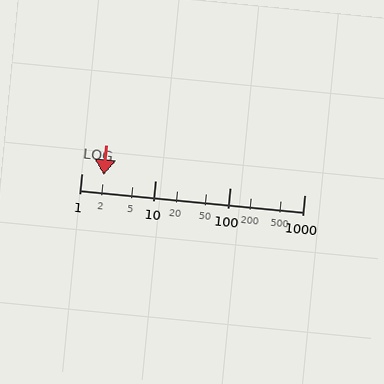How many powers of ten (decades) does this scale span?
The scale spans 3 decades, from 1 to 1000.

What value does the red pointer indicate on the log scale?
The pointer indicates approximately 2.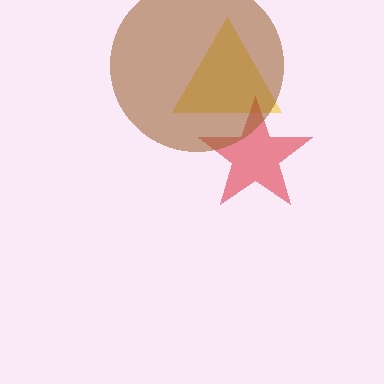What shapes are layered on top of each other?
The layered shapes are: a yellow triangle, a red star, a brown circle.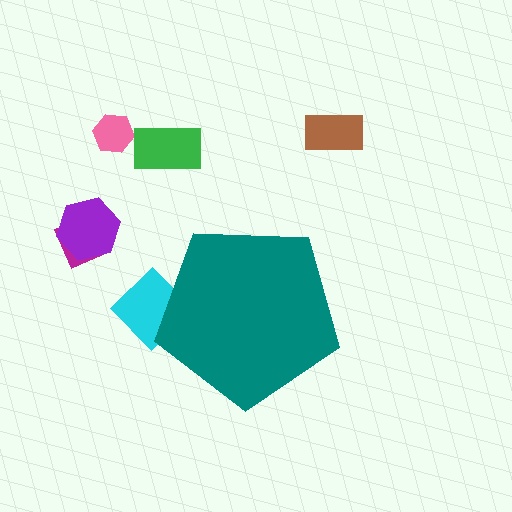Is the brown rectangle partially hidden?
No, the brown rectangle is fully visible.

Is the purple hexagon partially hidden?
No, the purple hexagon is fully visible.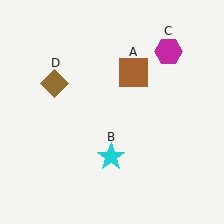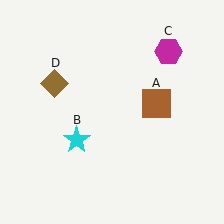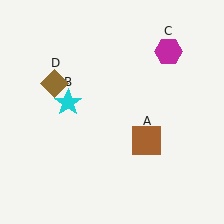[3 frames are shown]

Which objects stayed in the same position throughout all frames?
Magenta hexagon (object C) and brown diamond (object D) remained stationary.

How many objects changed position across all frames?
2 objects changed position: brown square (object A), cyan star (object B).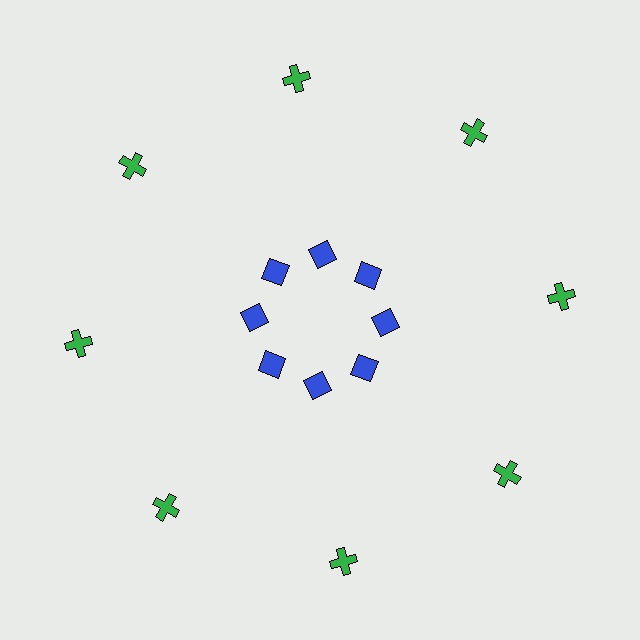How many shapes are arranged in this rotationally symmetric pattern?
There are 16 shapes, arranged in 8 groups of 2.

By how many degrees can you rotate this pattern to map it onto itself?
The pattern maps onto itself every 45 degrees of rotation.